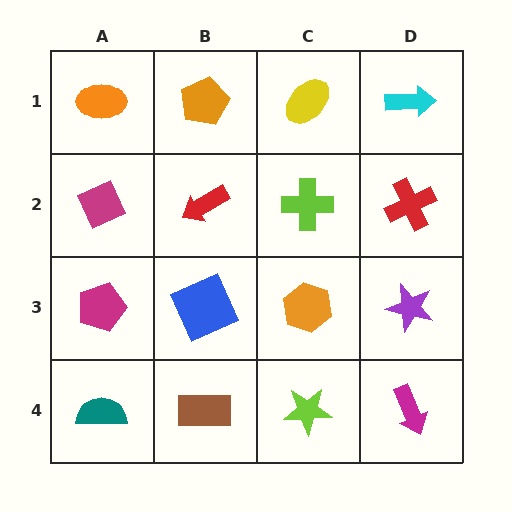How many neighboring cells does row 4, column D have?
2.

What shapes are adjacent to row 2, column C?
A yellow ellipse (row 1, column C), an orange hexagon (row 3, column C), a red arrow (row 2, column B), a red cross (row 2, column D).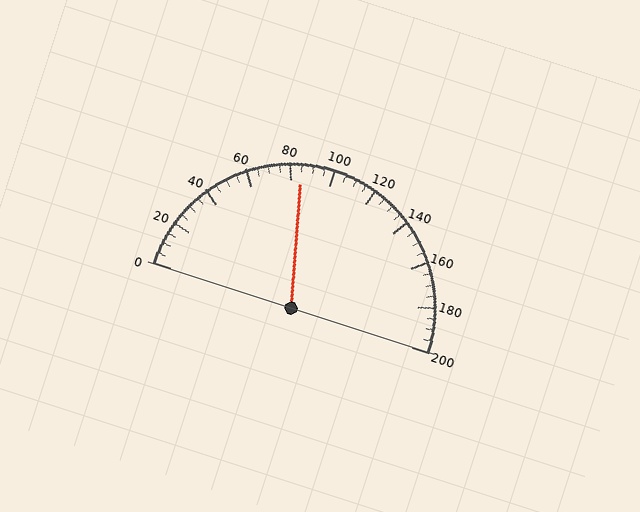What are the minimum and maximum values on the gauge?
The gauge ranges from 0 to 200.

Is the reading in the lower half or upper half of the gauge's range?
The reading is in the lower half of the range (0 to 200).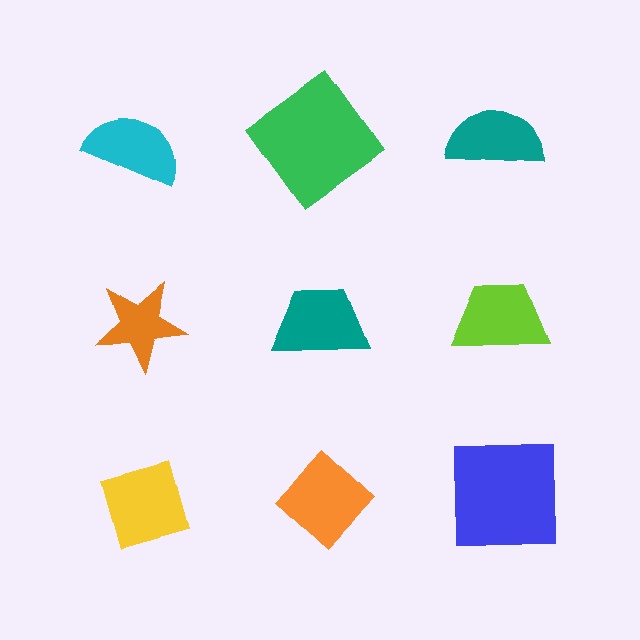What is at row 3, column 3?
A blue square.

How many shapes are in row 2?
3 shapes.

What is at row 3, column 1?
A yellow diamond.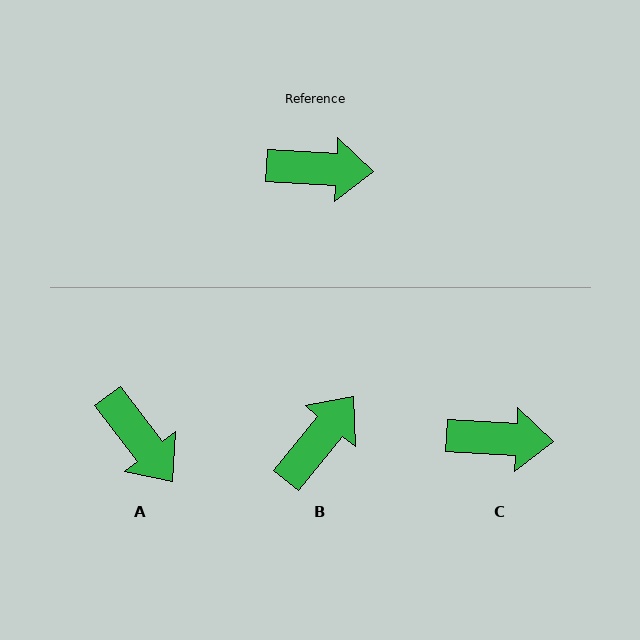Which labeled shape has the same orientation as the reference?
C.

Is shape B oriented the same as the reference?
No, it is off by about 54 degrees.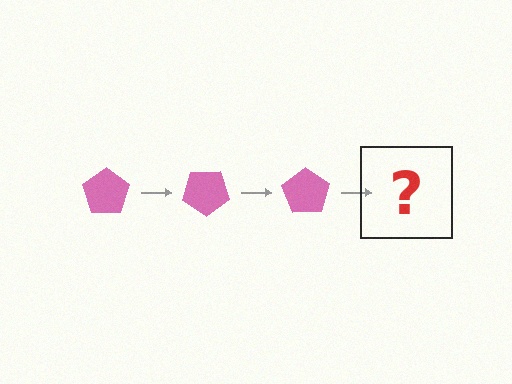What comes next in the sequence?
The next element should be a pink pentagon rotated 105 degrees.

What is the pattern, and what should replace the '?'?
The pattern is that the pentagon rotates 35 degrees each step. The '?' should be a pink pentagon rotated 105 degrees.